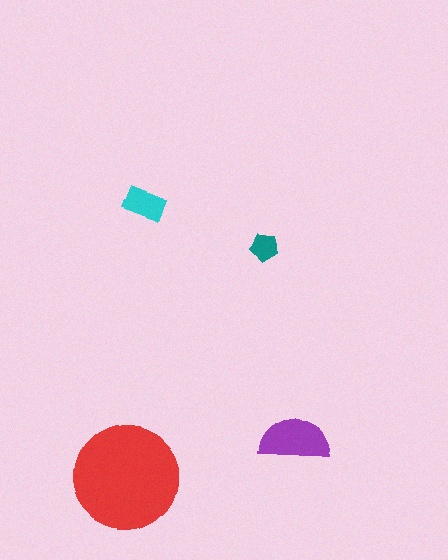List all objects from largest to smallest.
The red circle, the purple semicircle, the cyan rectangle, the teal pentagon.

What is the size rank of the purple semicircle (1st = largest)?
2nd.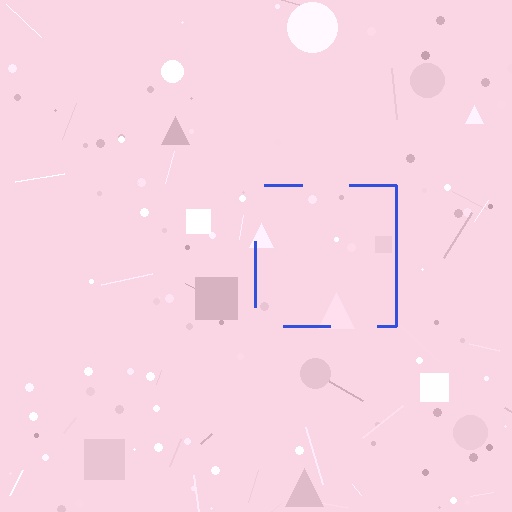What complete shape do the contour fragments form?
The contour fragments form a square.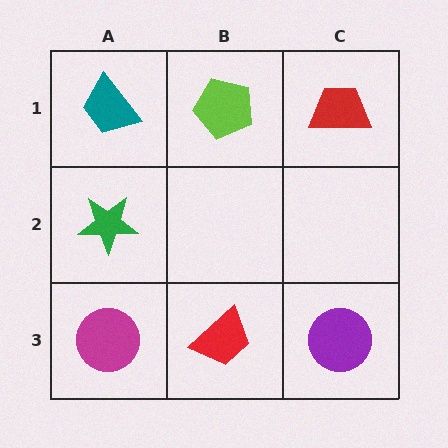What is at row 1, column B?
A lime pentagon.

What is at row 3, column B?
A red trapezoid.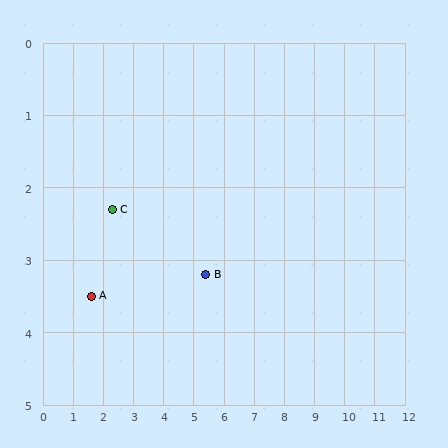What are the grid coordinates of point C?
Point C is at approximately (2.3, 2.3).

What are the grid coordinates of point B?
Point B is at approximately (5.4, 3.2).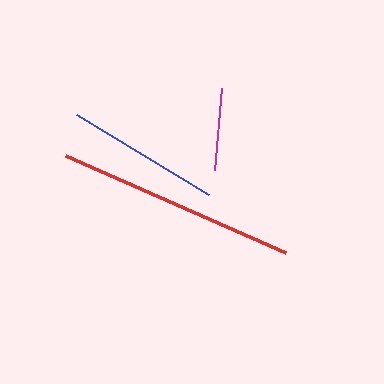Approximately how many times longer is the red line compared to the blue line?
The red line is approximately 1.6 times the length of the blue line.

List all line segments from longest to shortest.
From longest to shortest: red, blue, magenta.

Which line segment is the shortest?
The magenta line is the shortest at approximately 83 pixels.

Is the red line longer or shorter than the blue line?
The red line is longer than the blue line.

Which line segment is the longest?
The red line is the longest at approximately 241 pixels.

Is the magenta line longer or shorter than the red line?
The red line is longer than the magenta line.